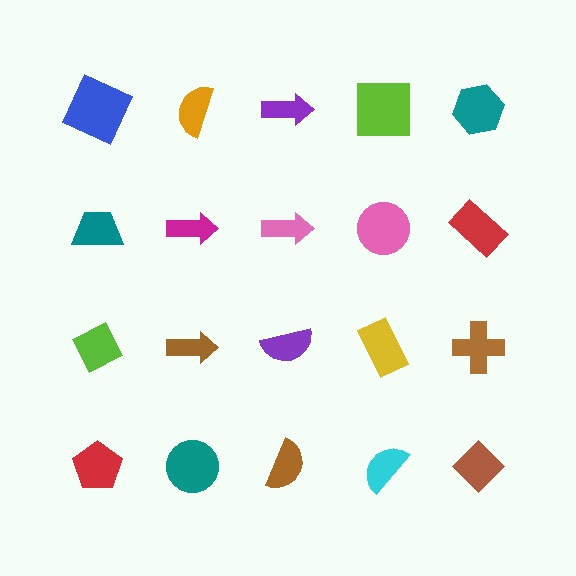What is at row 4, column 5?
A brown diamond.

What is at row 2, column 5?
A red rectangle.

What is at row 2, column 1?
A teal trapezoid.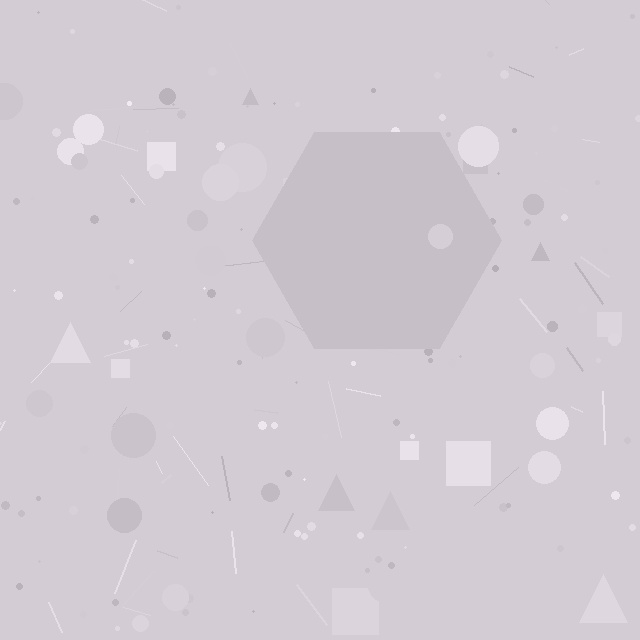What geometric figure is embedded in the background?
A hexagon is embedded in the background.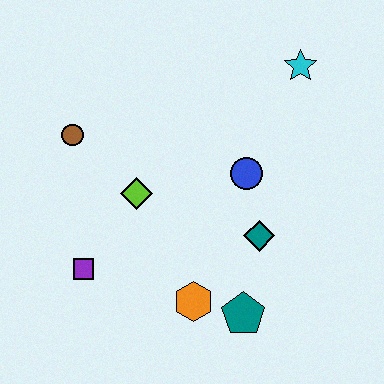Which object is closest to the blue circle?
The teal diamond is closest to the blue circle.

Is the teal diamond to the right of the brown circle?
Yes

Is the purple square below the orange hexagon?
No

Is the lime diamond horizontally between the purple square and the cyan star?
Yes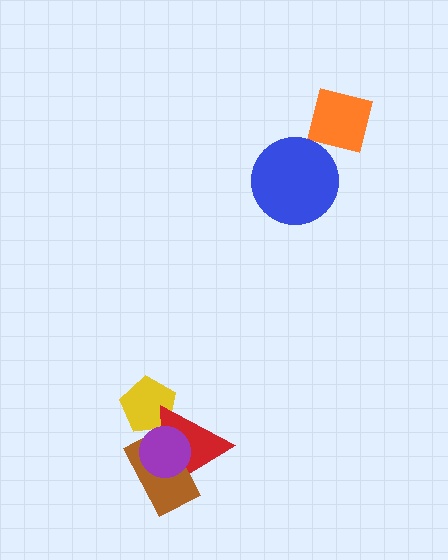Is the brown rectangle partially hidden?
Yes, it is partially covered by another shape.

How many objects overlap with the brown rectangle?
2 objects overlap with the brown rectangle.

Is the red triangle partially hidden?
Yes, it is partially covered by another shape.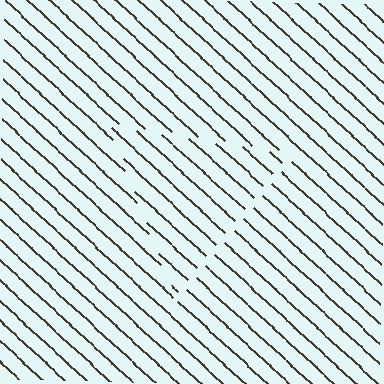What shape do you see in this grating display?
An illusory triangle. The interior of the shape contains the same grating, shifted by half a period — the contour is defined by the phase discontinuity where line-ends from the inner and outer gratings abut.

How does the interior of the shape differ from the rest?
The interior of the shape contains the same grating, shifted by half a period — the contour is defined by the phase discontinuity where line-ends from the inner and outer gratings abut.